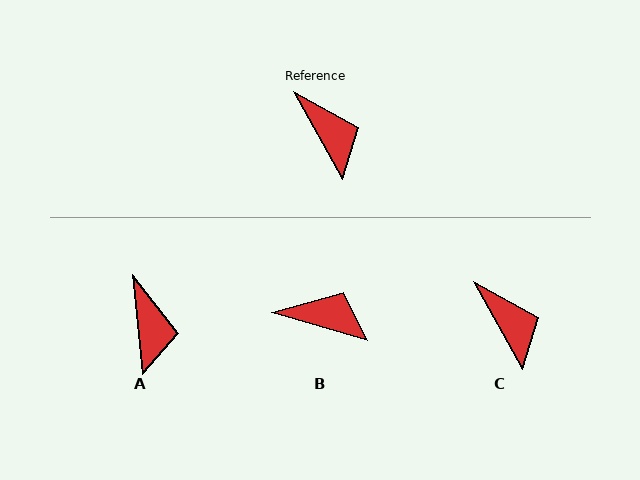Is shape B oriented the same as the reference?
No, it is off by about 44 degrees.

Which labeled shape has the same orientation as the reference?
C.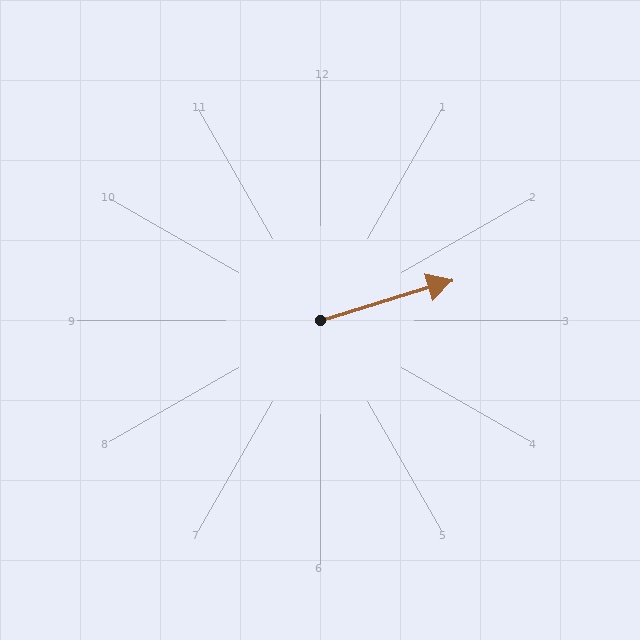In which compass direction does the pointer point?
East.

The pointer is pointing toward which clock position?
Roughly 2 o'clock.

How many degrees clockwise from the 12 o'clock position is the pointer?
Approximately 73 degrees.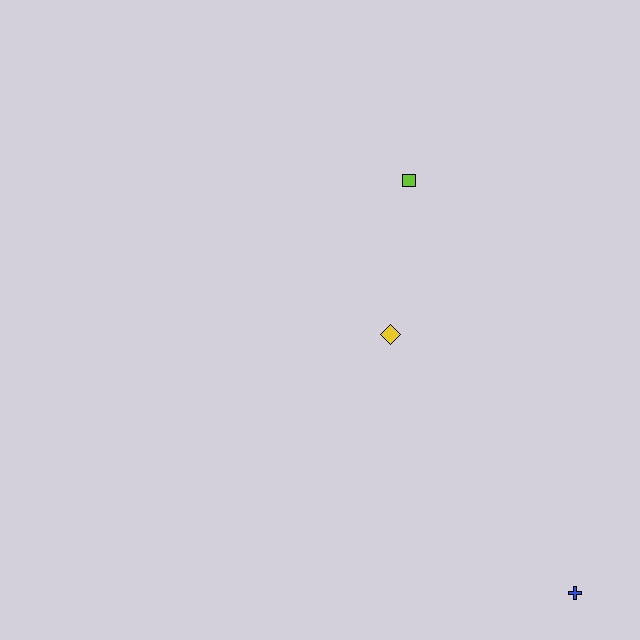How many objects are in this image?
There are 3 objects.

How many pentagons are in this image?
There are no pentagons.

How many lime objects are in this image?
There is 1 lime object.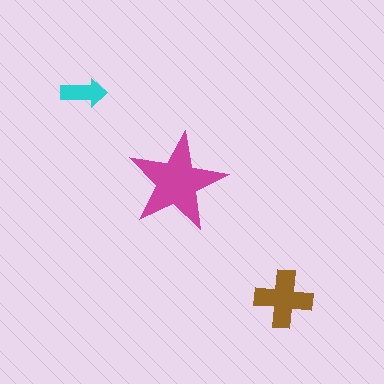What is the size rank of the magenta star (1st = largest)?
1st.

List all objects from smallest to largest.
The cyan arrow, the brown cross, the magenta star.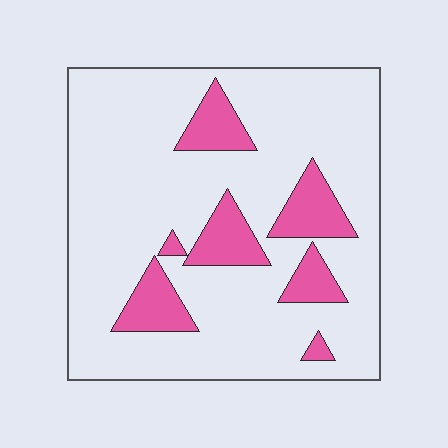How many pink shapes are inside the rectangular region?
7.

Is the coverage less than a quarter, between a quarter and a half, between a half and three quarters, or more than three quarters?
Less than a quarter.